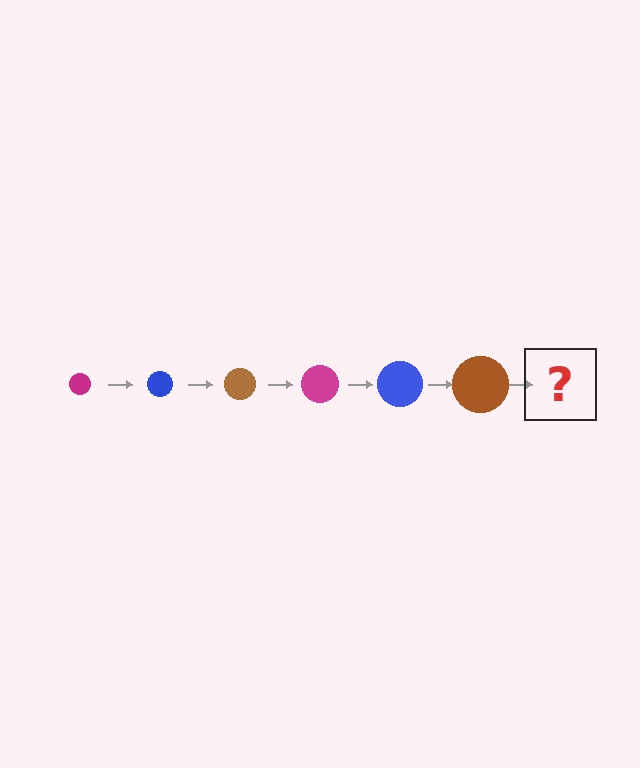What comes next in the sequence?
The next element should be a magenta circle, larger than the previous one.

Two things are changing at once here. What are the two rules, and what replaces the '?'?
The two rules are that the circle grows larger each step and the color cycles through magenta, blue, and brown. The '?' should be a magenta circle, larger than the previous one.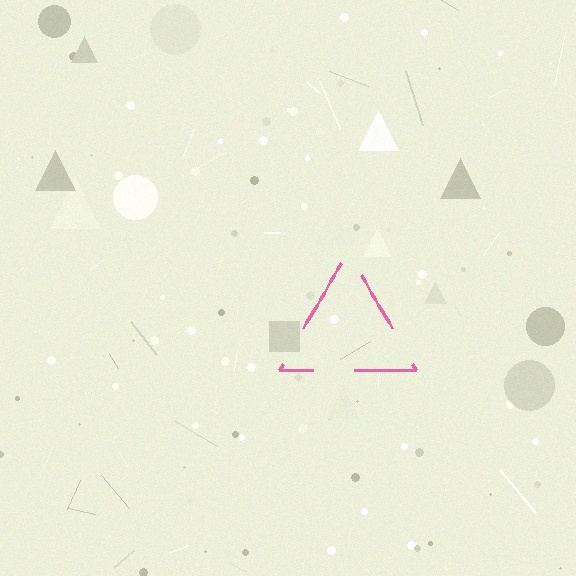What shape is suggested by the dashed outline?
The dashed outline suggests a triangle.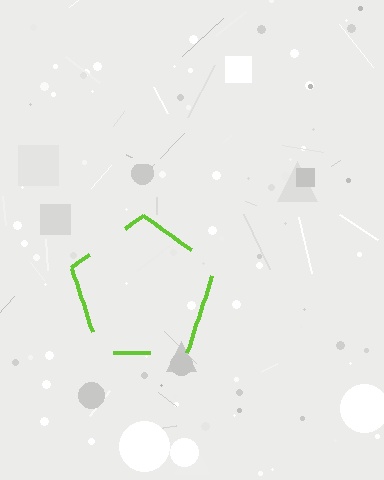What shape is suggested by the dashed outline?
The dashed outline suggests a pentagon.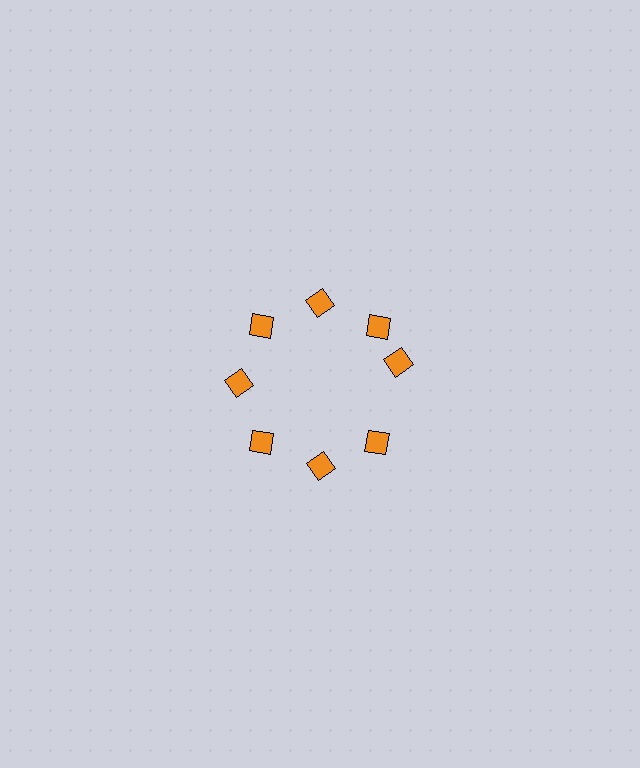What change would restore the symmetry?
The symmetry would be restored by rotating it back into even spacing with its neighbors so that all 8 diamonds sit at equal angles and equal distance from the center.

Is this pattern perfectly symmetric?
No. The 8 orange diamonds are arranged in a ring, but one element near the 3 o'clock position is rotated out of alignment along the ring, breaking the 8-fold rotational symmetry.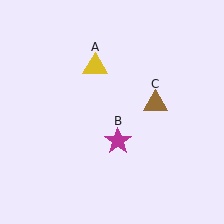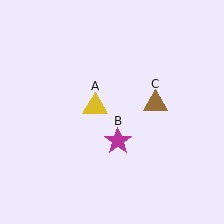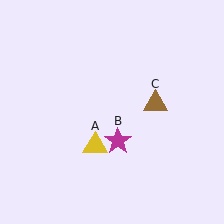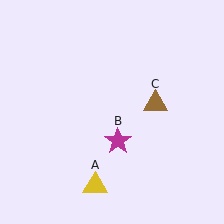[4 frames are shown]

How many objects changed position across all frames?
1 object changed position: yellow triangle (object A).